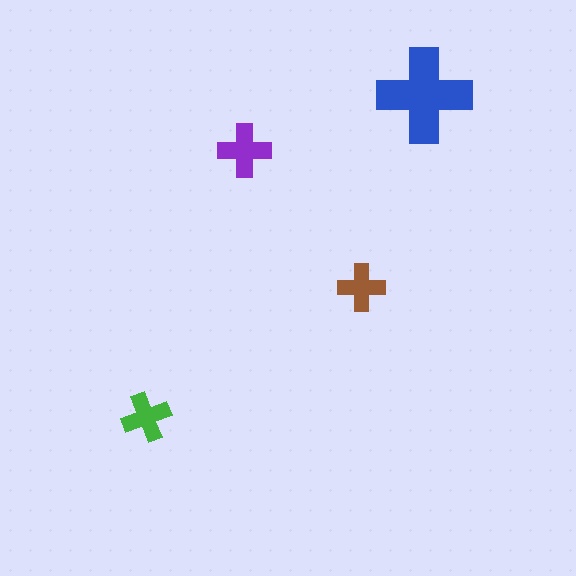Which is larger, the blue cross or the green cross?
The blue one.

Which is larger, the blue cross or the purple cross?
The blue one.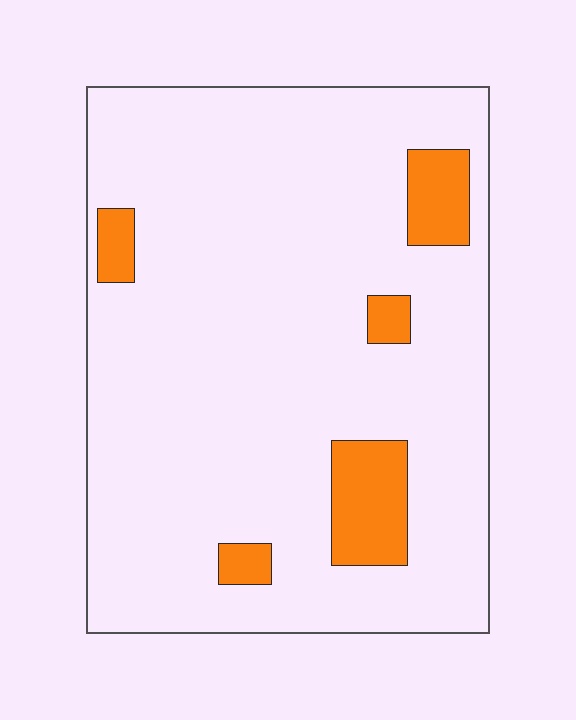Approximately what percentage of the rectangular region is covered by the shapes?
Approximately 10%.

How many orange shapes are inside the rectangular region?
5.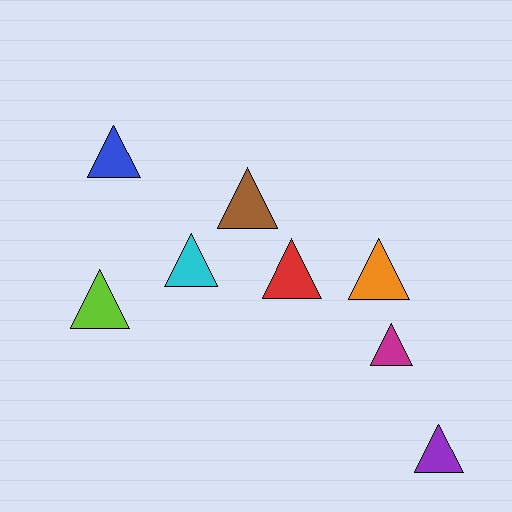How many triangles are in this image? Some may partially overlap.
There are 8 triangles.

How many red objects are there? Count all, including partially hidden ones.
There is 1 red object.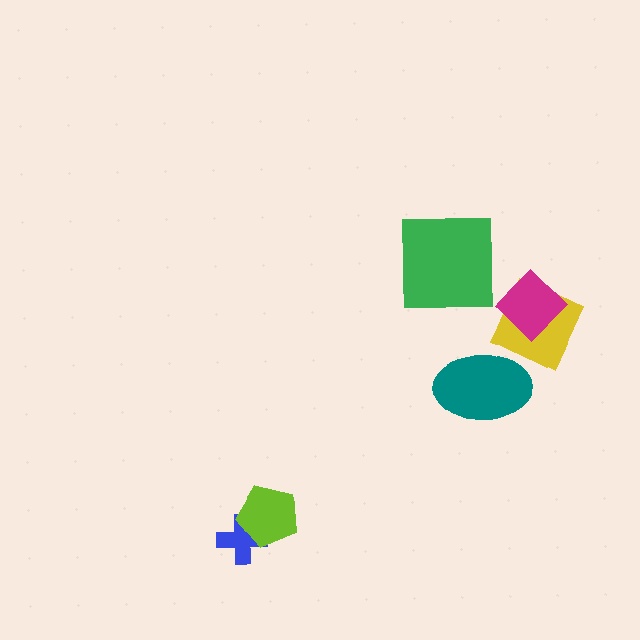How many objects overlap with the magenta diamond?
1 object overlaps with the magenta diamond.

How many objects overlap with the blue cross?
1 object overlaps with the blue cross.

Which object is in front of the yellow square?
The magenta diamond is in front of the yellow square.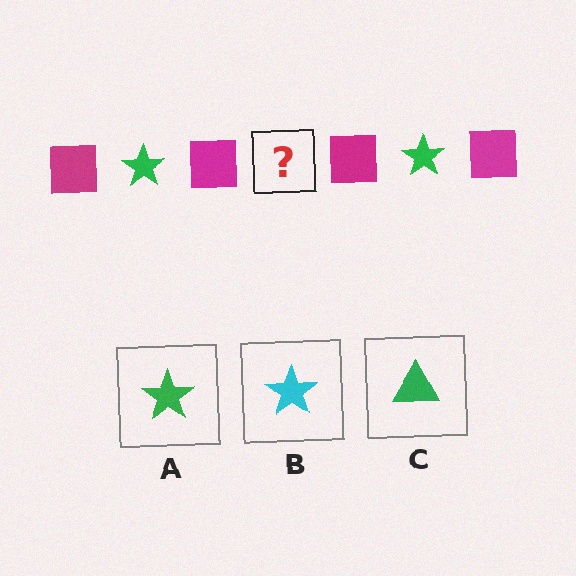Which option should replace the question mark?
Option A.